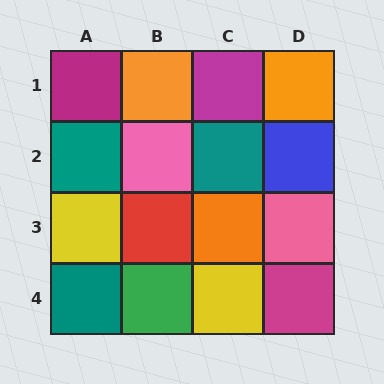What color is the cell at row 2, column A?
Teal.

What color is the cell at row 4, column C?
Yellow.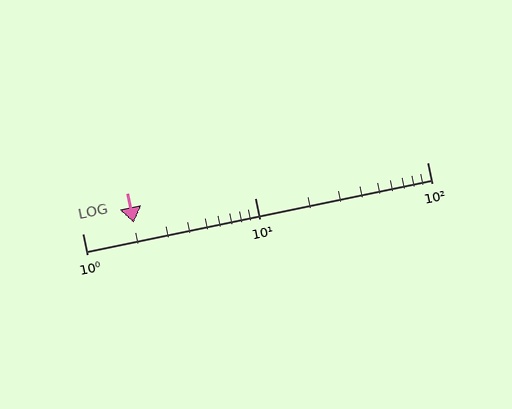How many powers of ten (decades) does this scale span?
The scale spans 2 decades, from 1 to 100.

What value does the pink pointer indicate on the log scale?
The pointer indicates approximately 2.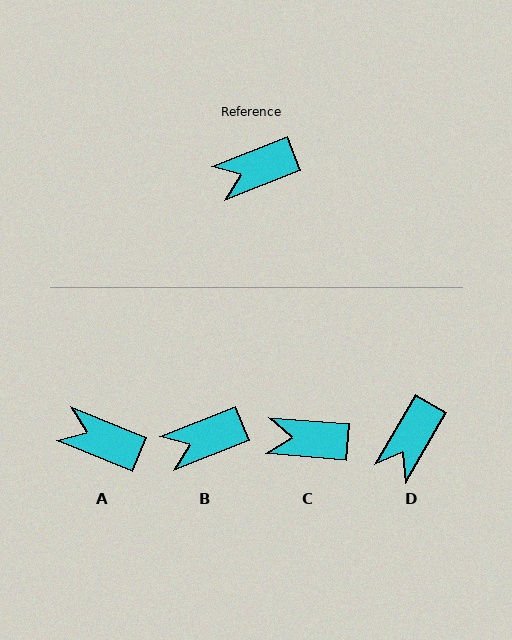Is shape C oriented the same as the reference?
No, it is off by about 26 degrees.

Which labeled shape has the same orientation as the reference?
B.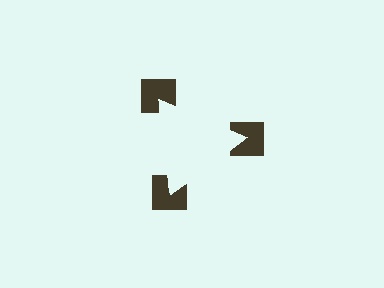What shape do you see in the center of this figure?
An illusory triangle — its edges are inferred from the aligned wedge cuts in the notched squares, not physically drawn.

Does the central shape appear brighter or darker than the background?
It typically appears slightly brighter than the background, even though no actual brightness change is drawn.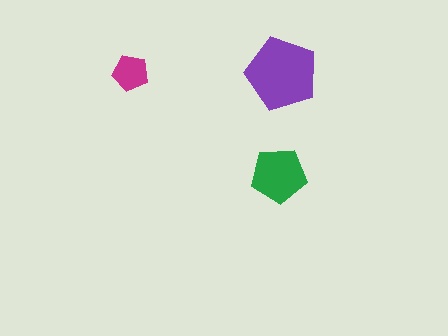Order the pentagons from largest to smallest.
the purple one, the green one, the magenta one.